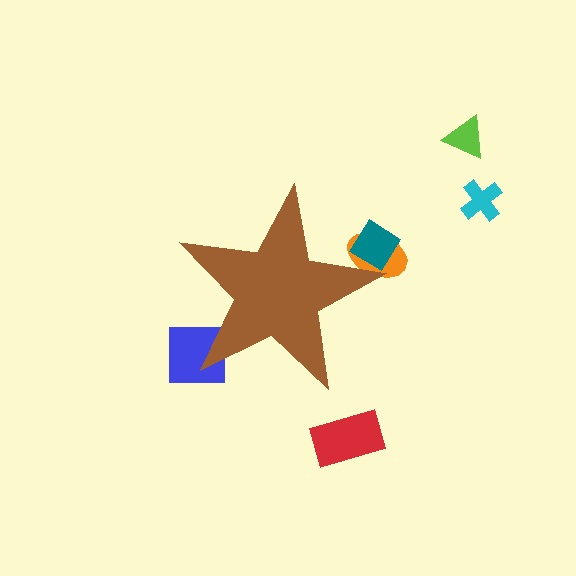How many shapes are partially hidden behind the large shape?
3 shapes are partially hidden.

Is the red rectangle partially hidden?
No, the red rectangle is fully visible.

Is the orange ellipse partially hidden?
Yes, the orange ellipse is partially hidden behind the brown star.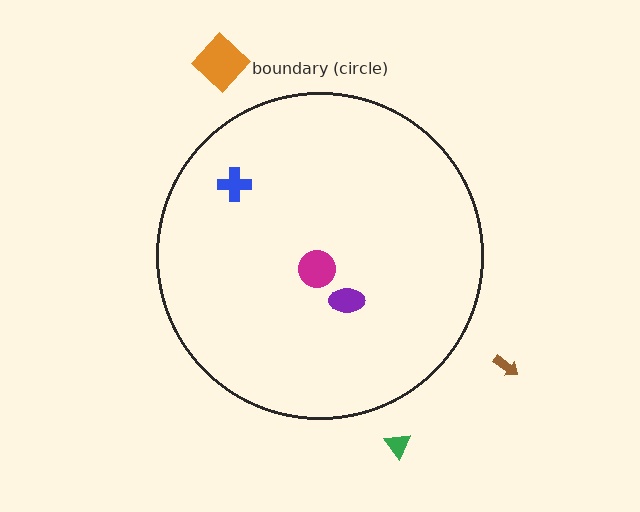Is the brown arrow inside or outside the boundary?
Outside.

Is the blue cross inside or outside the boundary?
Inside.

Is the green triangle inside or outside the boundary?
Outside.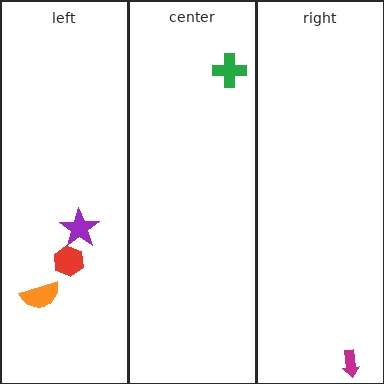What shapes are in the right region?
The magenta arrow.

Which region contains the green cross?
The center region.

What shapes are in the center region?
The green cross.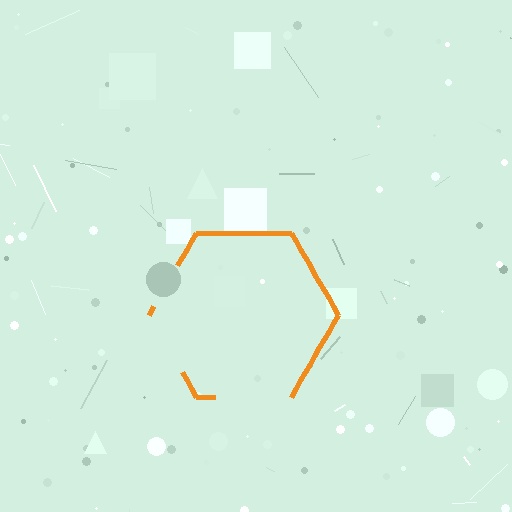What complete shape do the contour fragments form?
The contour fragments form a hexagon.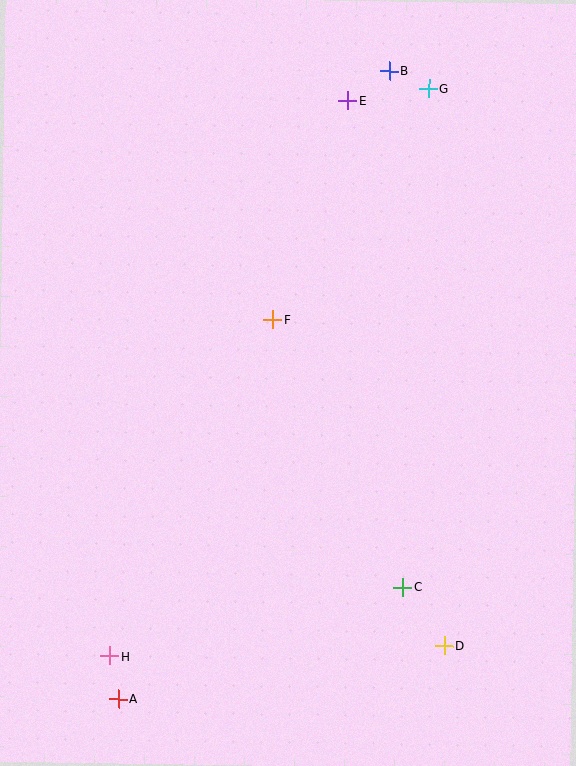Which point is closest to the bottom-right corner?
Point D is closest to the bottom-right corner.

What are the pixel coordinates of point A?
Point A is at (118, 699).